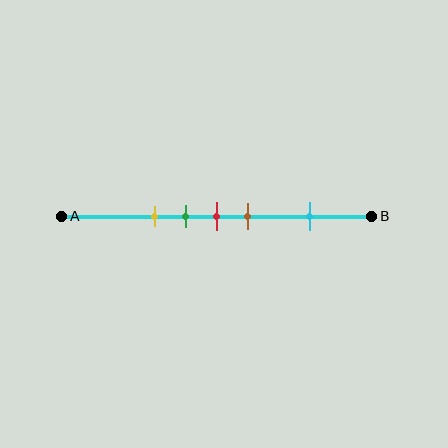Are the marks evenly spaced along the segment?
No, the marks are not evenly spaced.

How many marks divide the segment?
There are 5 marks dividing the segment.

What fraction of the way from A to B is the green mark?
The green mark is approximately 40% (0.4) of the way from A to B.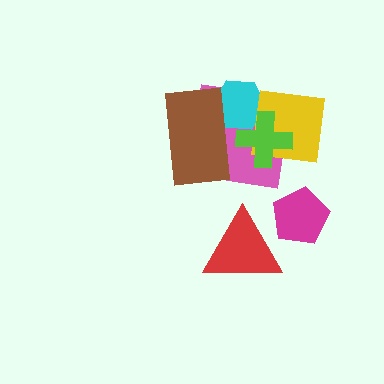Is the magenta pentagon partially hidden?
Yes, it is partially covered by another shape.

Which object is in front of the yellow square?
The lime cross is in front of the yellow square.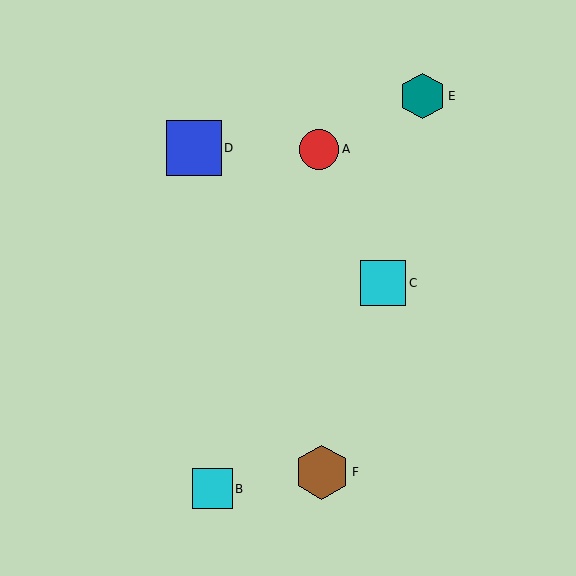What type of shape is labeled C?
Shape C is a cyan square.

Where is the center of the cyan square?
The center of the cyan square is at (383, 283).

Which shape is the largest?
The blue square (labeled D) is the largest.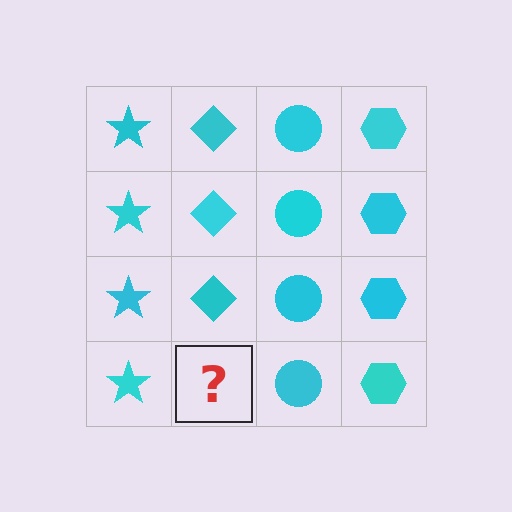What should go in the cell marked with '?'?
The missing cell should contain a cyan diamond.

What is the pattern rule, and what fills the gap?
The rule is that each column has a consistent shape. The gap should be filled with a cyan diamond.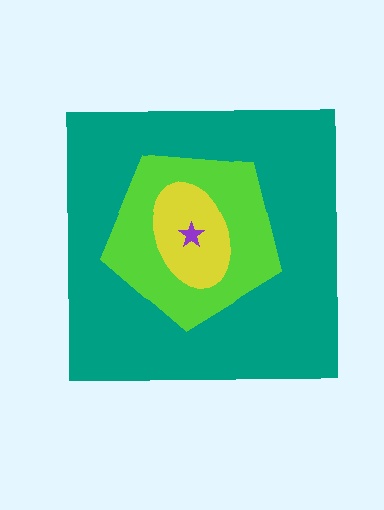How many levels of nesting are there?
4.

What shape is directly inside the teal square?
The lime pentagon.